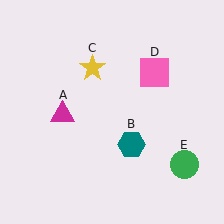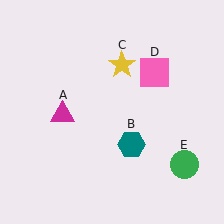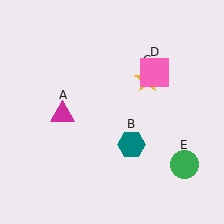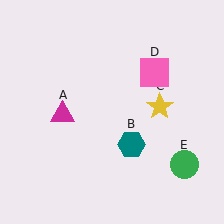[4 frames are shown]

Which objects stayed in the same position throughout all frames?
Magenta triangle (object A) and teal hexagon (object B) and pink square (object D) and green circle (object E) remained stationary.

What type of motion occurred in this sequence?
The yellow star (object C) rotated clockwise around the center of the scene.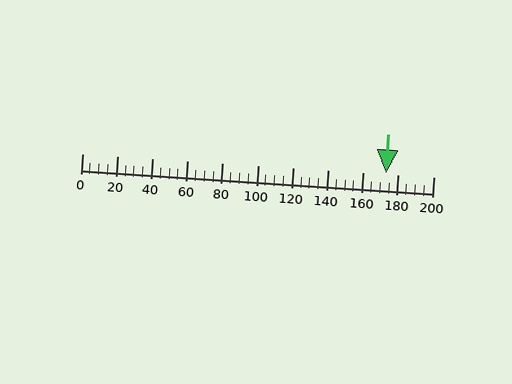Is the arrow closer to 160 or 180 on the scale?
The arrow is closer to 180.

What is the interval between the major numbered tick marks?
The major tick marks are spaced 20 units apart.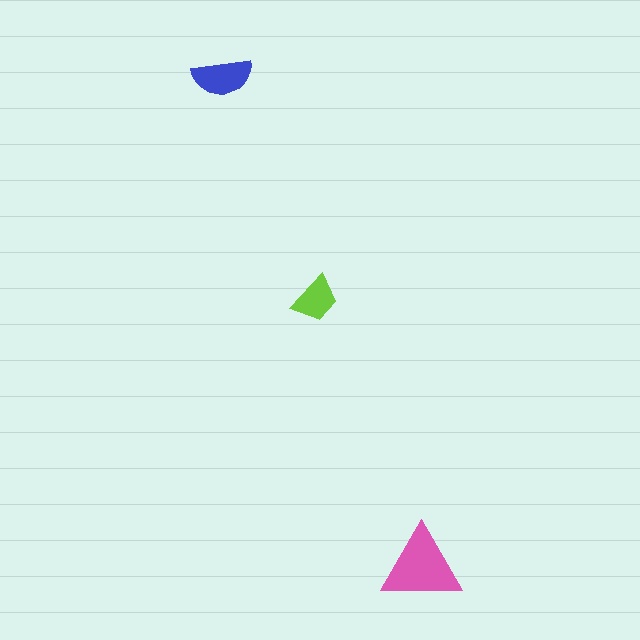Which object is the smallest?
The lime trapezoid.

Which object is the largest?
The pink triangle.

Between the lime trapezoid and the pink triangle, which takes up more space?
The pink triangle.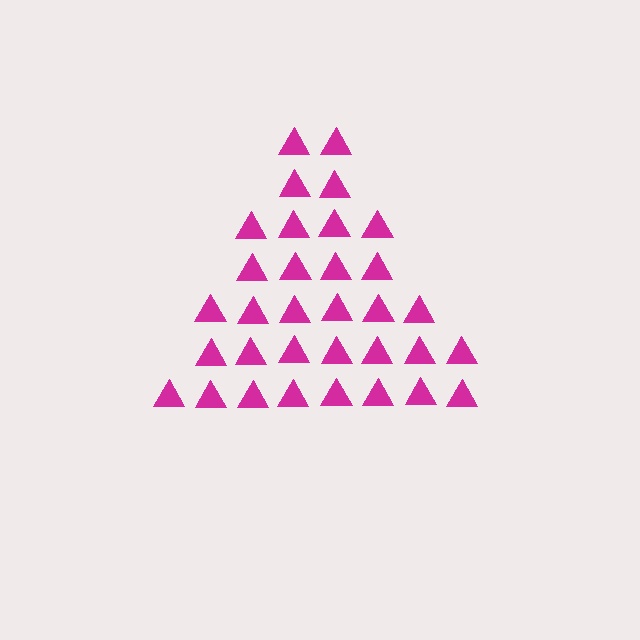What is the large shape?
The large shape is a triangle.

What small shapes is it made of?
It is made of small triangles.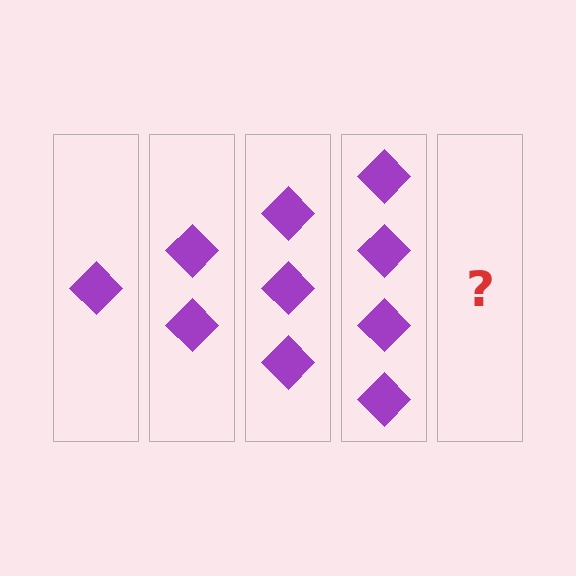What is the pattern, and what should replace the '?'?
The pattern is that each step adds one more diamond. The '?' should be 5 diamonds.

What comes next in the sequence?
The next element should be 5 diamonds.